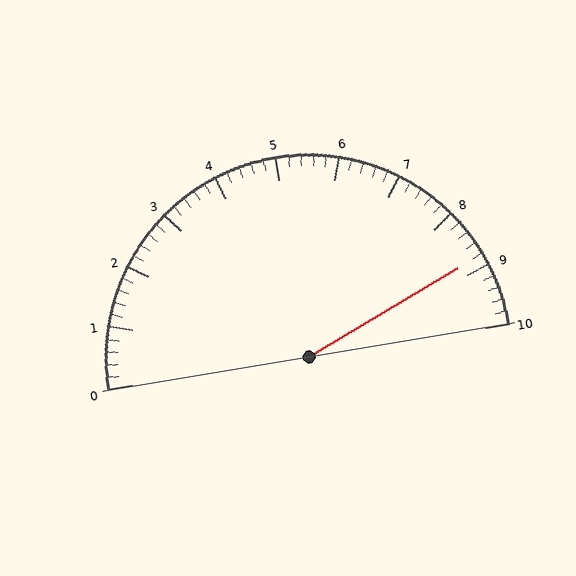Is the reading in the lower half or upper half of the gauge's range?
The reading is in the upper half of the range (0 to 10).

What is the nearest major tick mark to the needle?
The nearest major tick mark is 9.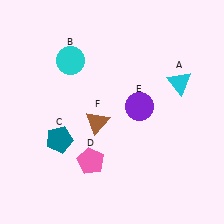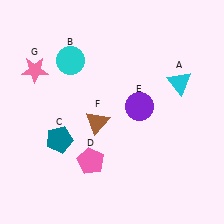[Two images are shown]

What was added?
A pink star (G) was added in Image 2.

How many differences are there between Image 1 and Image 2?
There is 1 difference between the two images.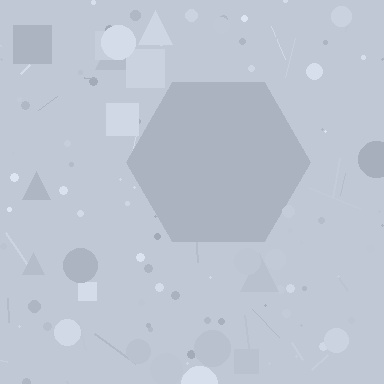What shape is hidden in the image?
A hexagon is hidden in the image.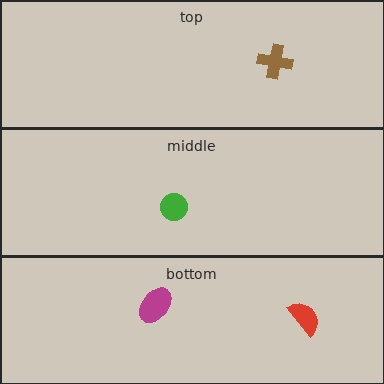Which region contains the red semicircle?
The bottom region.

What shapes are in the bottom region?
The red semicircle, the magenta ellipse.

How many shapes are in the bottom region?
2.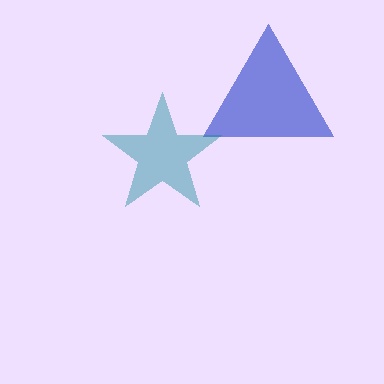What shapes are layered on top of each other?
The layered shapes are: a blue triangle, a teal star.